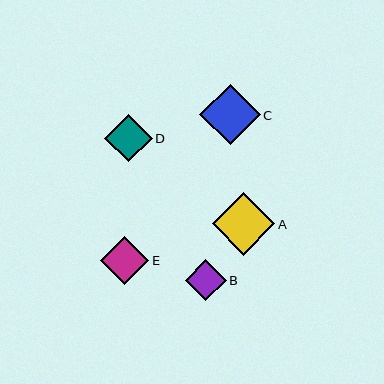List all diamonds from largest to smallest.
From largest to smallest: A, C, D, E, B.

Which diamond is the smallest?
Diamond B is the smallest with a size of approximately 41 pixels.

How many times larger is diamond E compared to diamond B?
Diamond E is approximately 1.2 times the size of diamond B.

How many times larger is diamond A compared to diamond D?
Diamond A is approximately 1.3 times the size of diamond D.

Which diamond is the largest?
Diamond A is the largest with a size of approximately 62 pixels.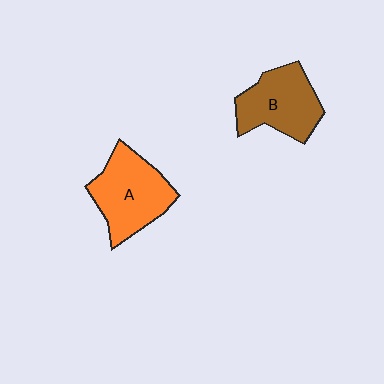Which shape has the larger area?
Shape A (orange).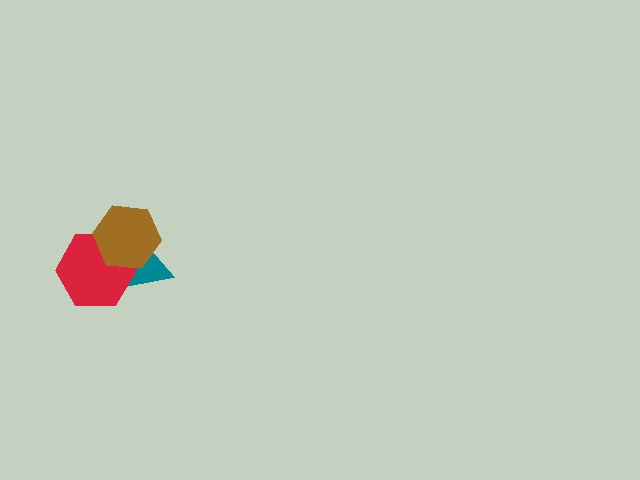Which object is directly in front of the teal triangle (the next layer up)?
The red hexagon is directly in front of the teal triangle.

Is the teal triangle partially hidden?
Yes, it is partially covered by another shape.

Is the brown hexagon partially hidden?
No, no other shape covers it.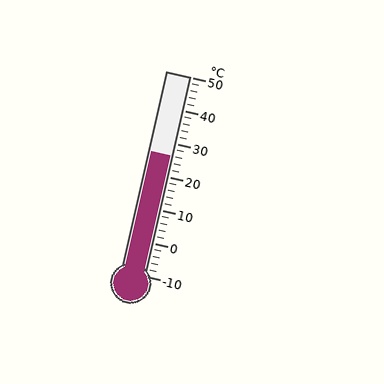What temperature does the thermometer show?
The thermometer shows approximately 26°C.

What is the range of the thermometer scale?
The thermometer scale ranges from -10°C to 50°C.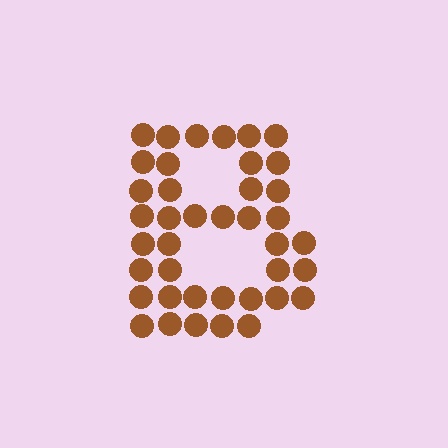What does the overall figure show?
The overall figure shows the letter B.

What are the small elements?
The small elements are circles.